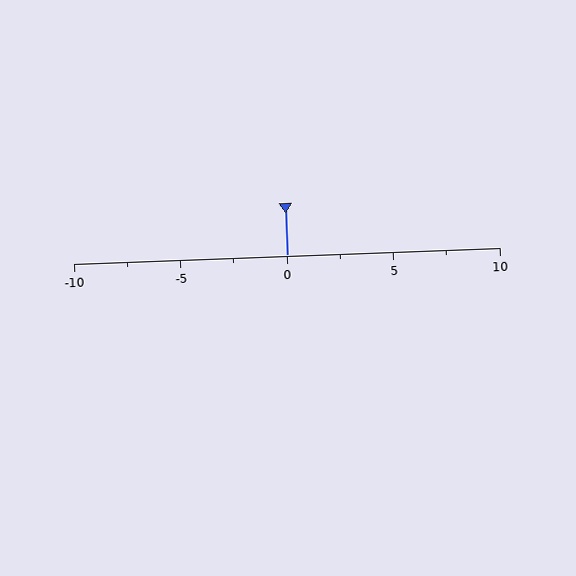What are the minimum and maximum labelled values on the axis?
The axis runs from -10 to 10.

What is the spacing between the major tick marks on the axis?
The major ticks are spaced 5 apart.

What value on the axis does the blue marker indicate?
The marker indicates approximately 0.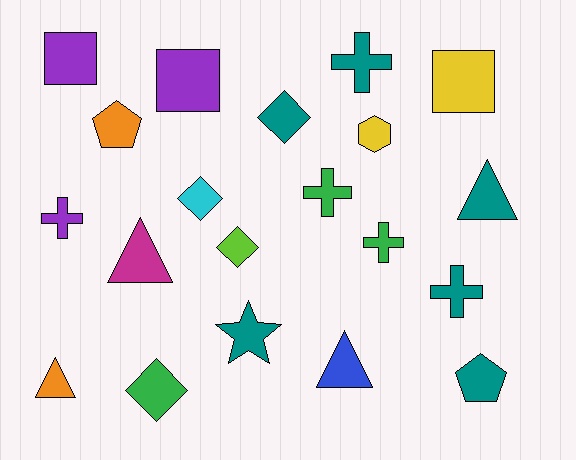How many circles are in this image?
There are no circles.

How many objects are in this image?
There are 20 objects.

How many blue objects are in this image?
There is 1 blue object.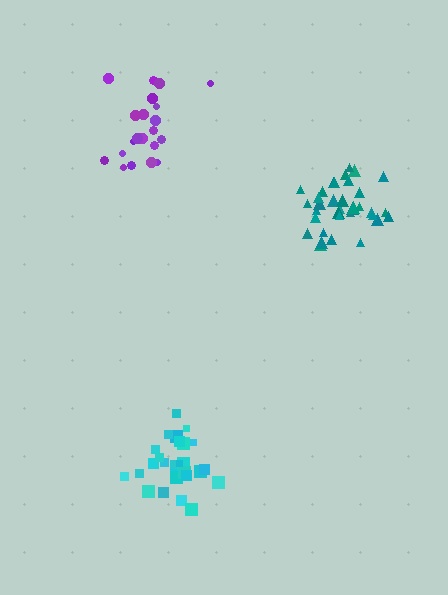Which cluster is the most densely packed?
Cyan.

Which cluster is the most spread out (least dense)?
Purple.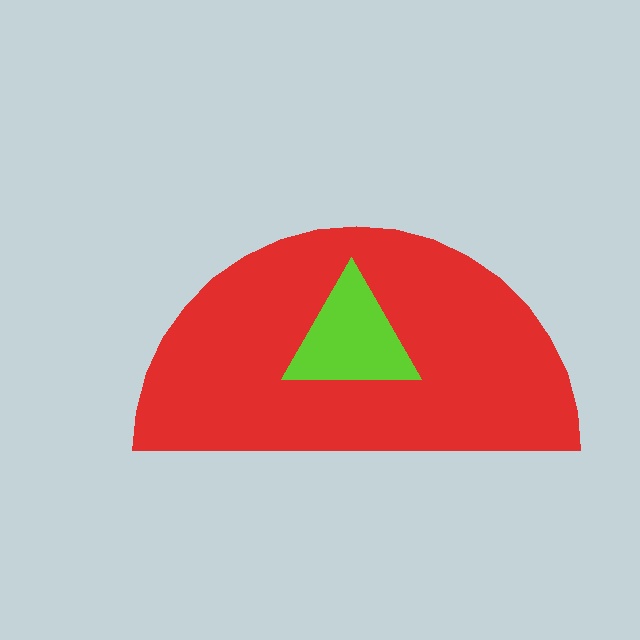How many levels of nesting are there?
2.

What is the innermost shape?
The lime triangle.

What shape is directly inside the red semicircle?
The lime triangle.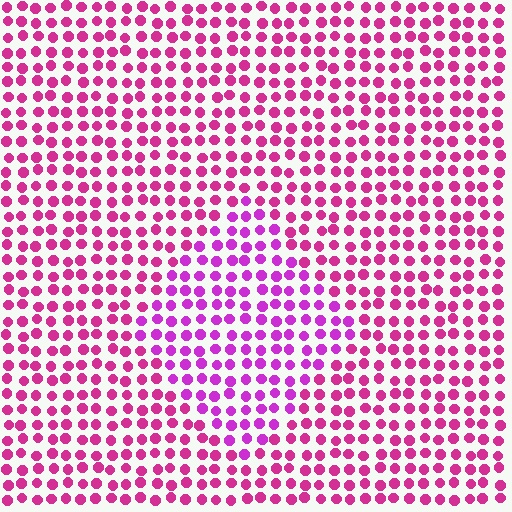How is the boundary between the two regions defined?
The boundary is defined purely by a slight shift in hue (about 26 degrees). Spacing, size, and orientation are identical on both sides.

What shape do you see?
I see a diamond.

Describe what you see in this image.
The image is filled with small magenta elements in a uniform arrangement. A diamond-shaped region is visible where the elements are tinted to a slightly different hue, forming a subtle color boundary.